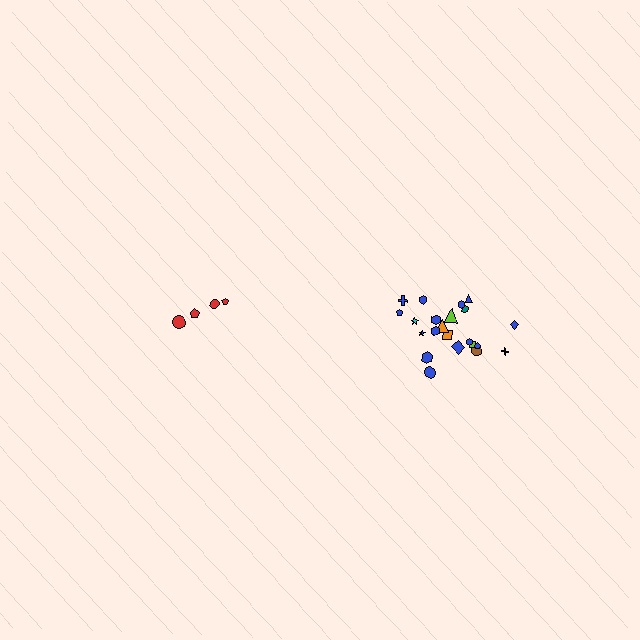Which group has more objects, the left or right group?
The right group.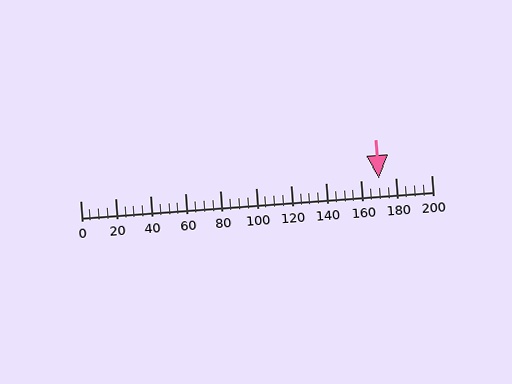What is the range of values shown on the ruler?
The ruler shows values from 0 to 200.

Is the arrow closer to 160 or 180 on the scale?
The arrow is closer to 180.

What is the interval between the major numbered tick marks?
The major tick marks are spaced 20 units apart.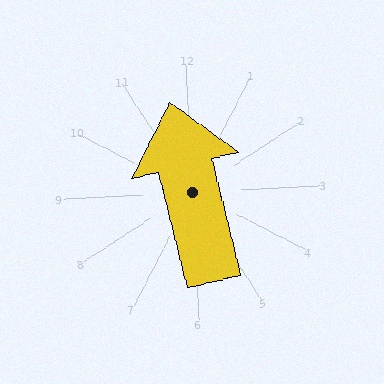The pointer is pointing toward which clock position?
Roughly 12 o'clock.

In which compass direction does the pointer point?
North.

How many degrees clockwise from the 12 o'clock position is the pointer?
Approximately 349 degrees.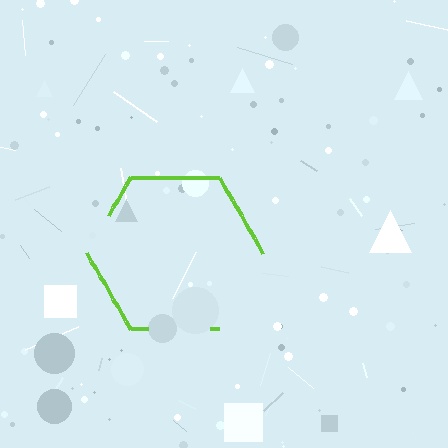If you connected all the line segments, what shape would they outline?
They would outline a hexagon.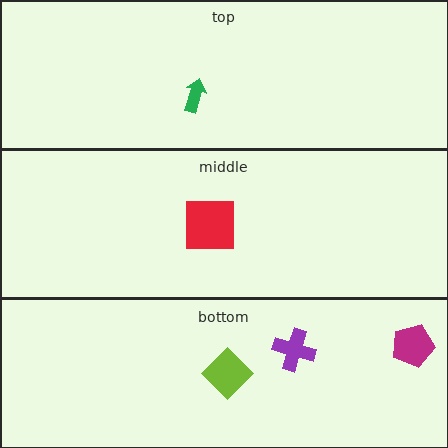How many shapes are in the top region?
1.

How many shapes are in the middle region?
1.